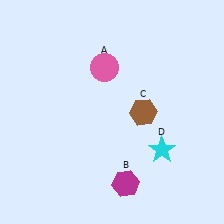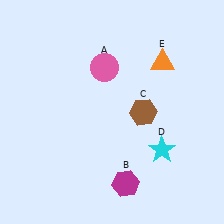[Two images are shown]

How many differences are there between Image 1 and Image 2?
There is 1 difference between the two images.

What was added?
An orange triangle (E) was added in Image 2.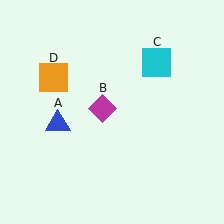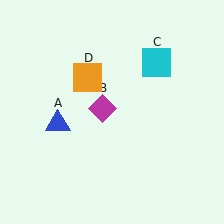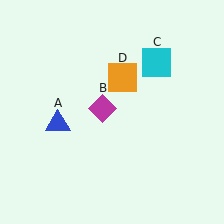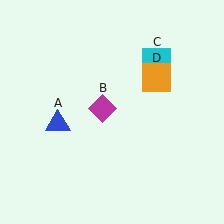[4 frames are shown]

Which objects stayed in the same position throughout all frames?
Blue triangle (object A) and magenta diamond (object B) and cyan square (object C) remained stationary.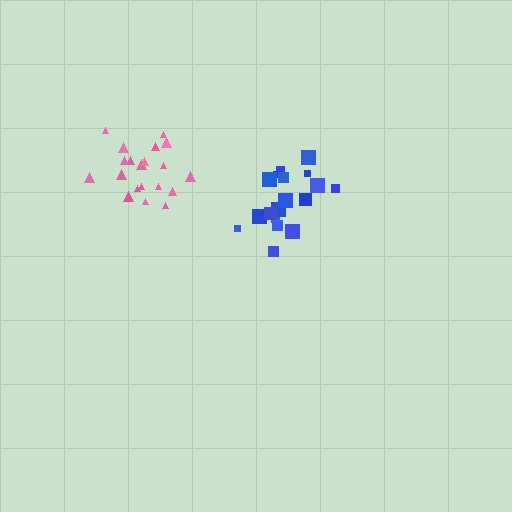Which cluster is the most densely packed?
Blue.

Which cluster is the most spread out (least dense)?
Pink.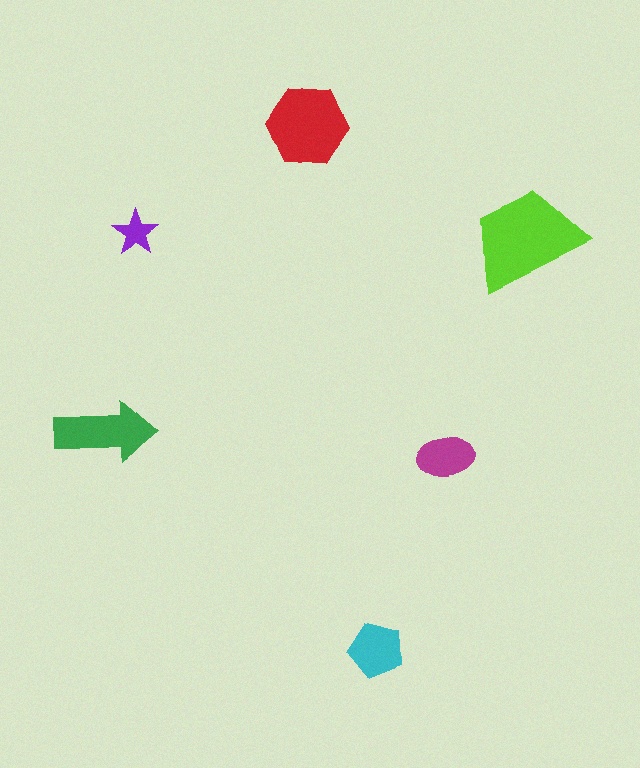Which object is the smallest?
The purple star.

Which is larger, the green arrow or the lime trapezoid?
The lime trapezoid.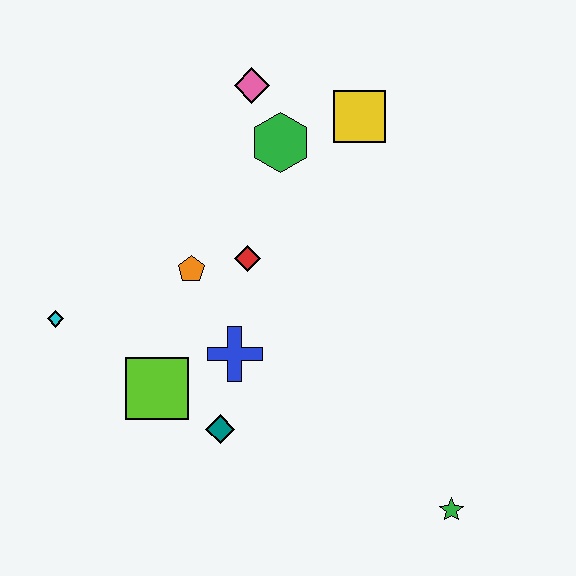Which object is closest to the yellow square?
The green hexagon is closest to the yellow square.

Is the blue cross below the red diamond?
Yes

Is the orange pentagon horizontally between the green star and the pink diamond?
No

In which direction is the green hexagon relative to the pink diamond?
The green hexagon is below the pink diamond.